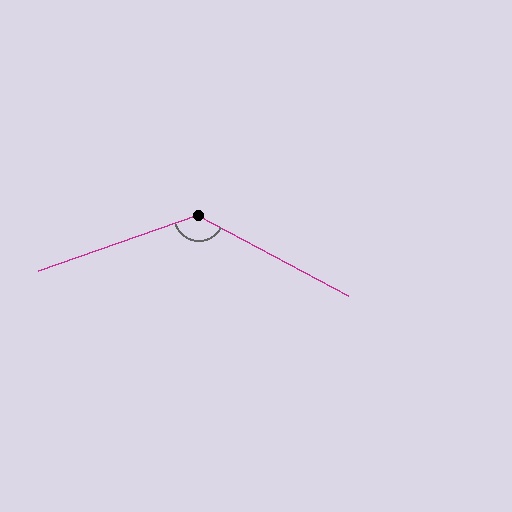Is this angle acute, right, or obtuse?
It is obtuse.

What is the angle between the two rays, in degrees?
Approximately 133 degrees.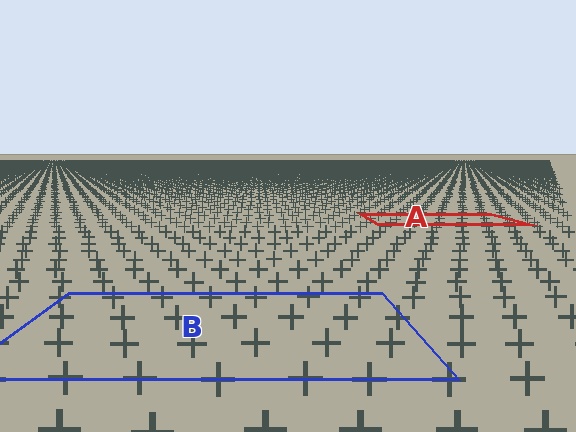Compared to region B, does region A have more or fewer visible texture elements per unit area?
Region A has more texture elements per unit area — they are packed more densely because it is farther away.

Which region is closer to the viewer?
Region B is closer. The texture elements there are larger and more spread out.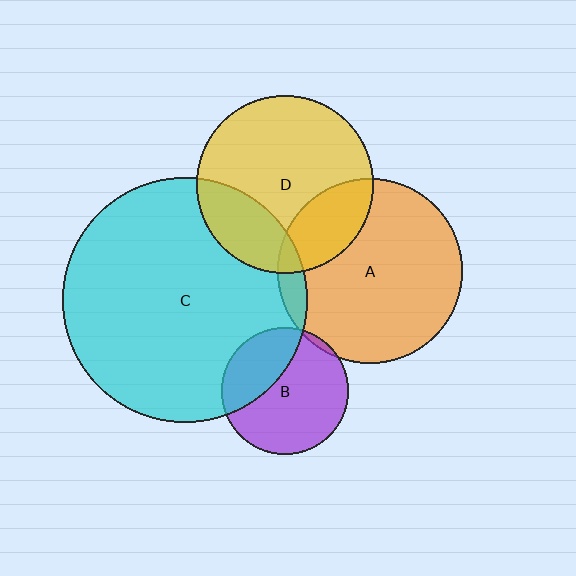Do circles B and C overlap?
Yes.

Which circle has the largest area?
Circle C (cyan).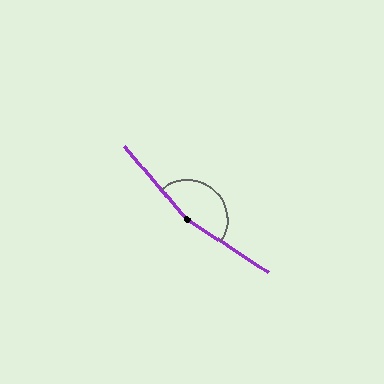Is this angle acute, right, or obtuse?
It is obtuse.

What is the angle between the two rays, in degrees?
Approximately 164 degrees.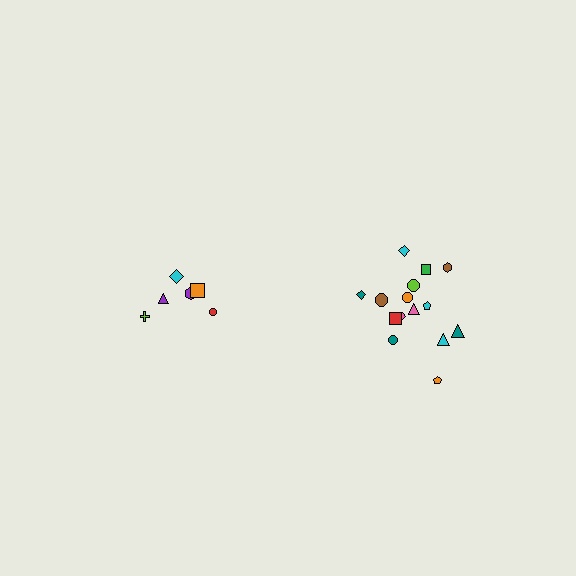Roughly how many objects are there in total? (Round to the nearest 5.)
Roughly 20 objects in total.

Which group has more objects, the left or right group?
The right group.